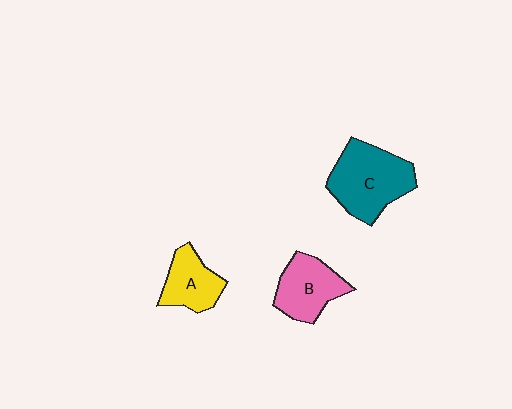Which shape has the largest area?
Shape C (teal).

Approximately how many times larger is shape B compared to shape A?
Approximately 1.2 times.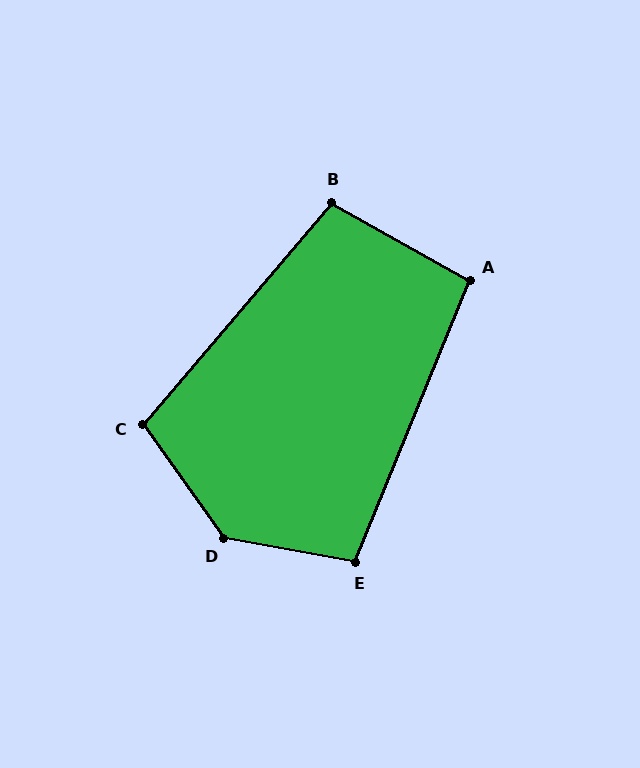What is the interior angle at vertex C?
Approximately 104 degrees (obtuse).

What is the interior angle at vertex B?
Approximately 101 degrees (obtuse).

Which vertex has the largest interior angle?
D, at approximately 136 degrees.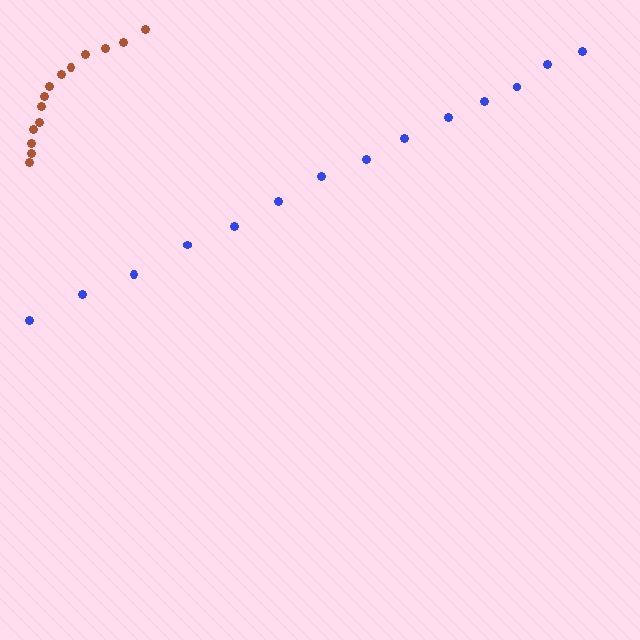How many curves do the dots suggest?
There are 2 distinct paths.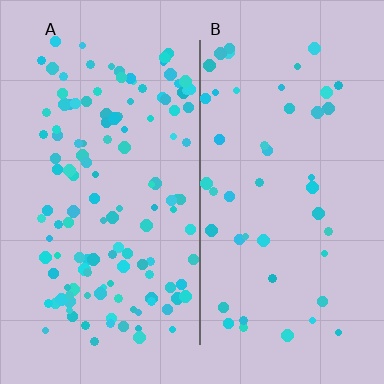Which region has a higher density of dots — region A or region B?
A (the left).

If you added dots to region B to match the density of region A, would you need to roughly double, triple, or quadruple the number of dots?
Approximately triple.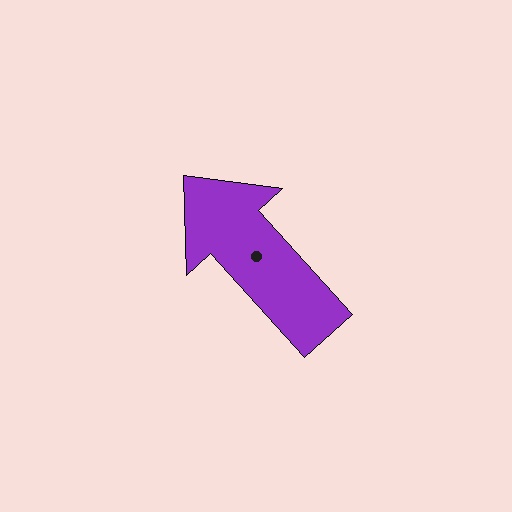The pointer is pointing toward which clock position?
Roughly 11 o'clock.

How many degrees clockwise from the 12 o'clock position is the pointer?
Approximately 318 degrees.